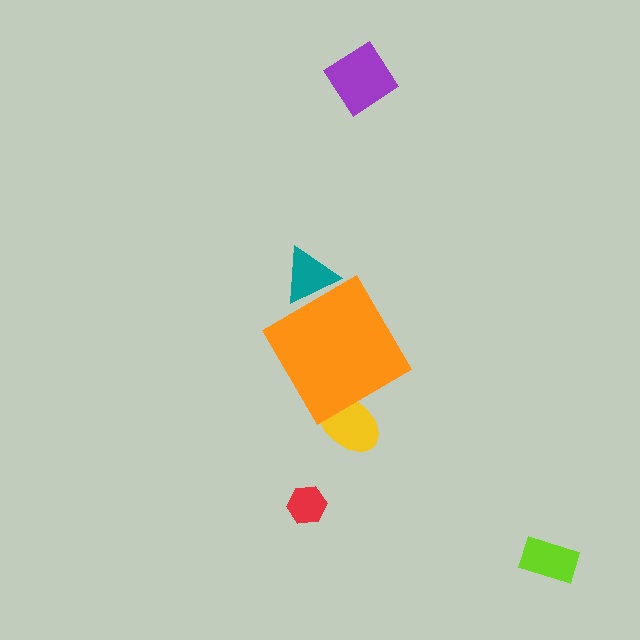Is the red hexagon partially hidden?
No, the red hexagon is fully visible.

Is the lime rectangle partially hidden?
No, the lime rectangle is fully visible.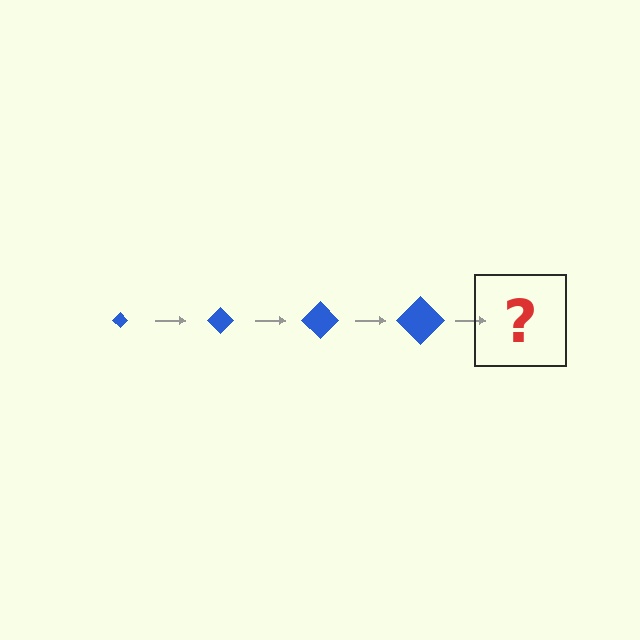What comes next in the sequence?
The next element should be a blue diamond, larger than the previous one.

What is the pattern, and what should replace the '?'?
The pattern is that the diamond gets progressively larger each step. The '?' should be a blue diamond, larger than the previous one.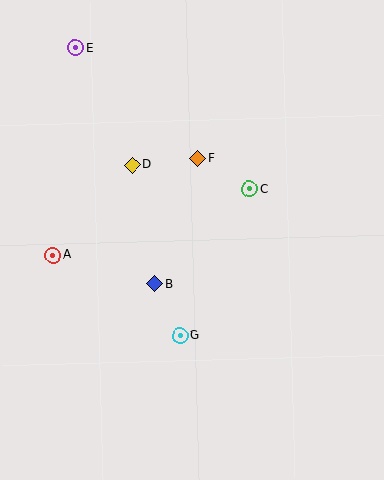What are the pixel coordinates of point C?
Point C is at (249, 189).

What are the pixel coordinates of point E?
Point E is at (75, 48).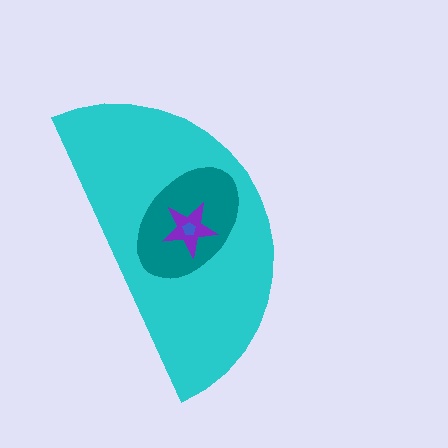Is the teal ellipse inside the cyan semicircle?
Yes.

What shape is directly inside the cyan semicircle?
The teal ellipse.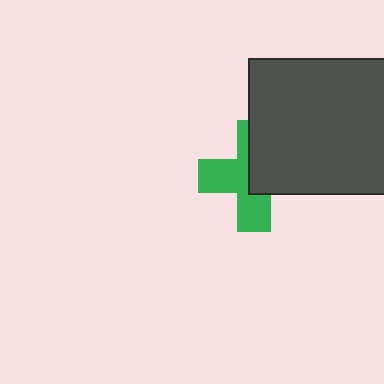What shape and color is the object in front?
The object in front is a dark gray rectangle.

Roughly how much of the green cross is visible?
About half of it is visible (roughly 52%).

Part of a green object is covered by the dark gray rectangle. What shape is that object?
It is a cross.